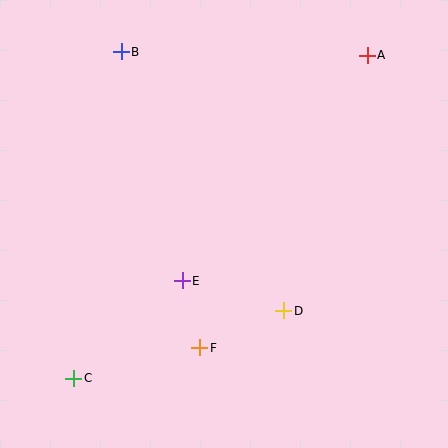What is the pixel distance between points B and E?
The distance between B and E is 237 pixels.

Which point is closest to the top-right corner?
Point A is closest to the top-right corner.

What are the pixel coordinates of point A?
Point A is at (367, 55).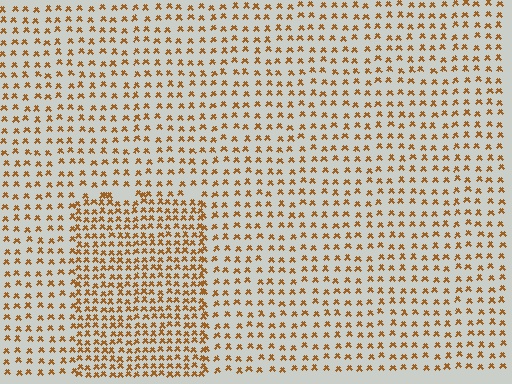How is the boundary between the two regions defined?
The boundary is defined by a change in element density (approximately 1.8x ratio). All elements are the same color, size, and shape.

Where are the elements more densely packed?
The elements are more densely packed inside the rectangle boundary.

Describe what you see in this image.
The image contains small brown elements arranged at two different densities. A rectangle-shaped region is visible where the elements are more densely packed than the surrounding area.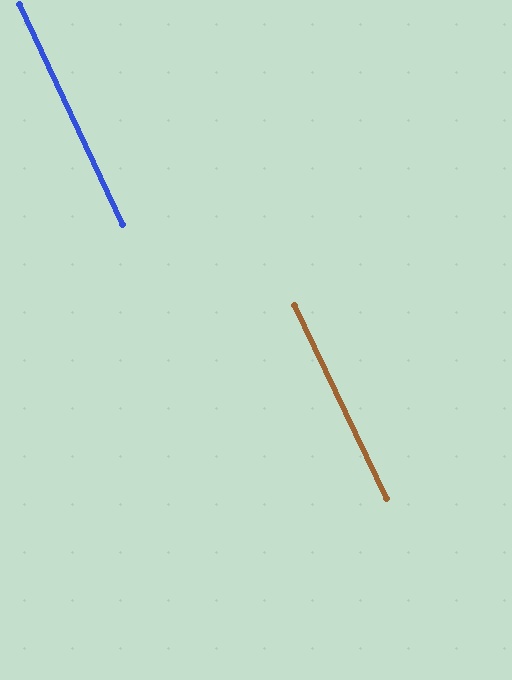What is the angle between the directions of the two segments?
Approximately 0 degrees.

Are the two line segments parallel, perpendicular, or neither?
Parallel — their directions differ by only 0.2°.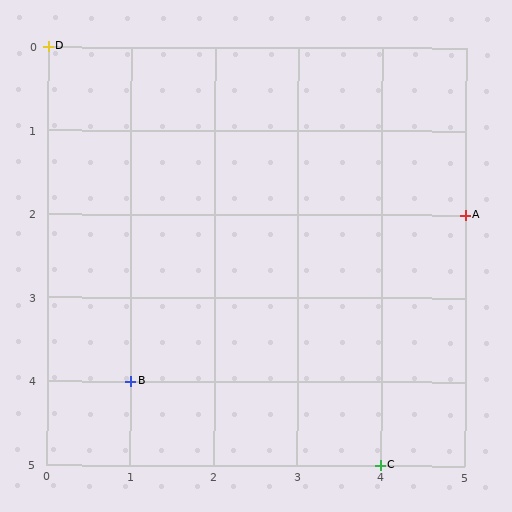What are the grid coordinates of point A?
Point A is at grid coordinates (5, 2).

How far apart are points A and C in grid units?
Points A and C are 1 column and 3 rows apart (about 3.2 grid units diagonally).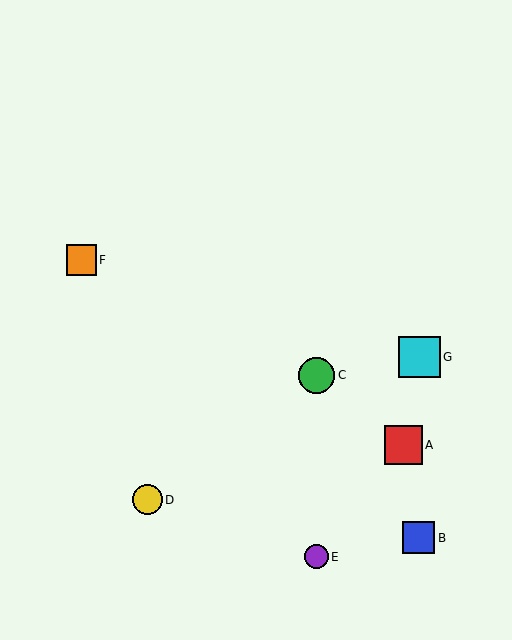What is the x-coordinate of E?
Object E is at x≈317.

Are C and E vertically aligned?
Yes, both are at x≈317.